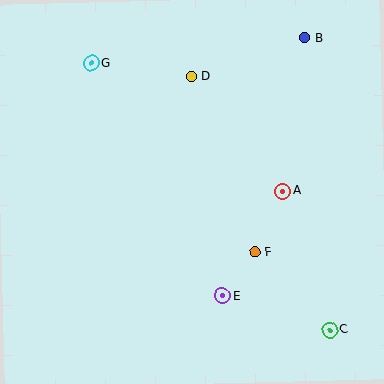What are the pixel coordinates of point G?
Point G is at (91, 63).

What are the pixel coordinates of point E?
Point E is at (222, 296).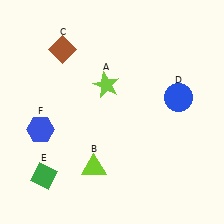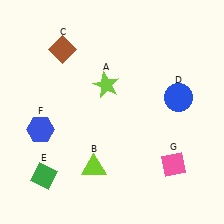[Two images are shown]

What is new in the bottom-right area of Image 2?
A pink diamond (G) was added in the bottom-right area of Image 2.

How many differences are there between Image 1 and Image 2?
There is 1 difference between the two images.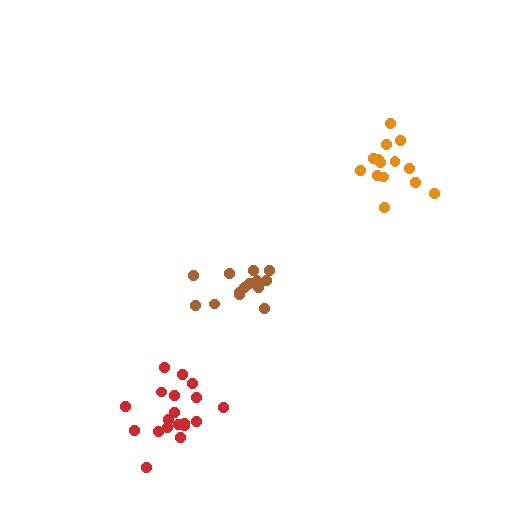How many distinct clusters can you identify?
There are 3 distinct clusters.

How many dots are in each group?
Group 1: 14 dots, Group 2: 19 dots, Group 3: 15 dots (48 total).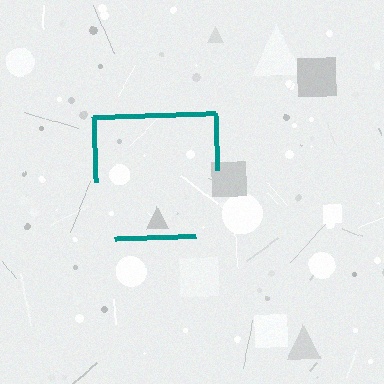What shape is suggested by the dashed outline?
The dashed outline suggests a square.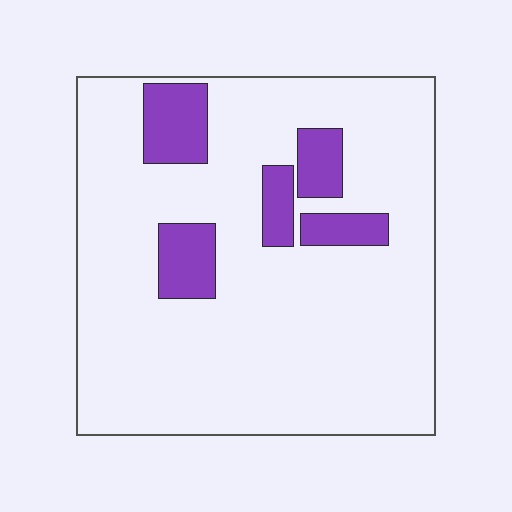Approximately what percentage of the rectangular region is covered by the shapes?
Approximately 15%.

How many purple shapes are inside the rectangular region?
5.